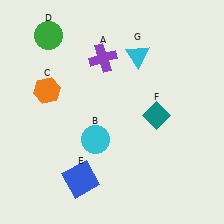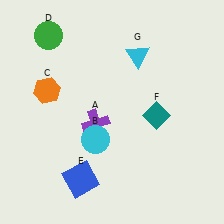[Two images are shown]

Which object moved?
The purple cross (A) moved down.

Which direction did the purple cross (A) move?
The purple cross (A) moved down.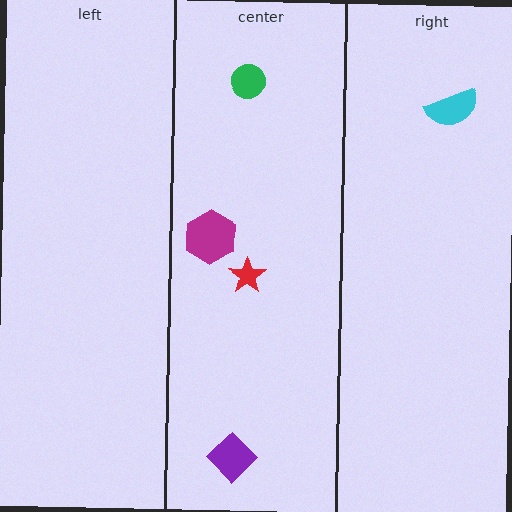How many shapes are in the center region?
4.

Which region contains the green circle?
The center region.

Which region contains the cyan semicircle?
The right region.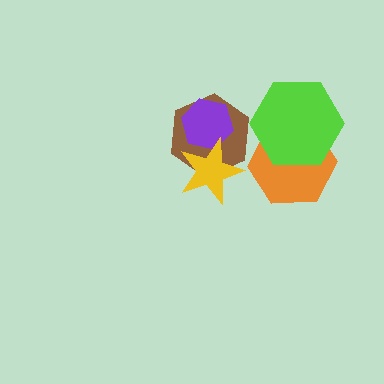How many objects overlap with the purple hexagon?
2 objects overlap with the purple hexagon.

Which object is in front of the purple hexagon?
The yellow star is in front of the purple hexagon.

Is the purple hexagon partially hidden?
Yes, it is partially covered by another shape.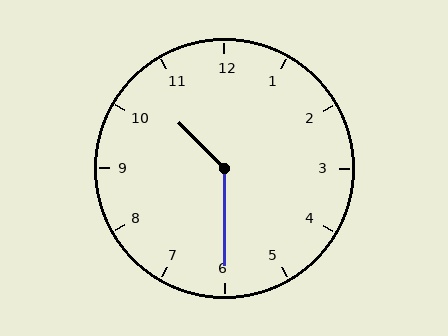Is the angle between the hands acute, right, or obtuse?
It is obtuse.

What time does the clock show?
10:30.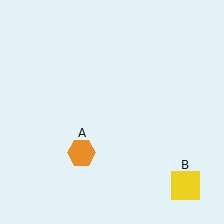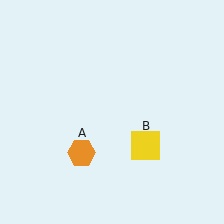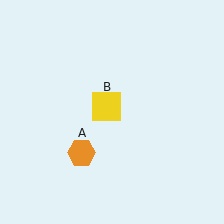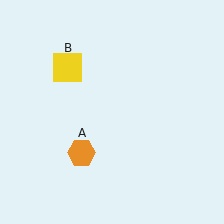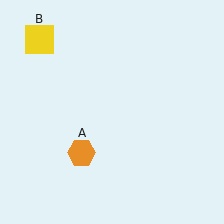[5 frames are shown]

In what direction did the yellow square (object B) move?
The yellow square (object B) moved up and to the left.